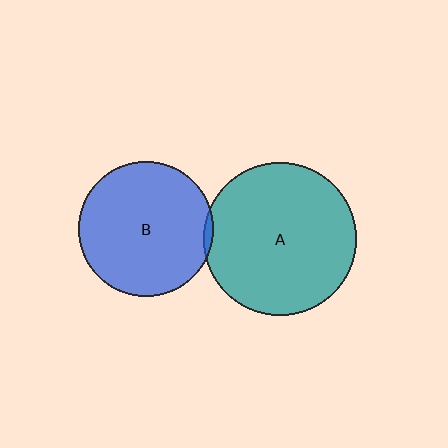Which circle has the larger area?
Circle A (teal).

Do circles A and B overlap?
Yes.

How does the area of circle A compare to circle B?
Approximately 1.3 times.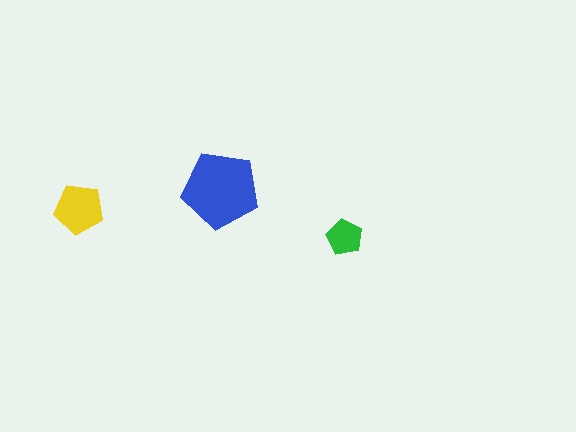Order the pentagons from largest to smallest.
the blue one, the yellow one, the green one.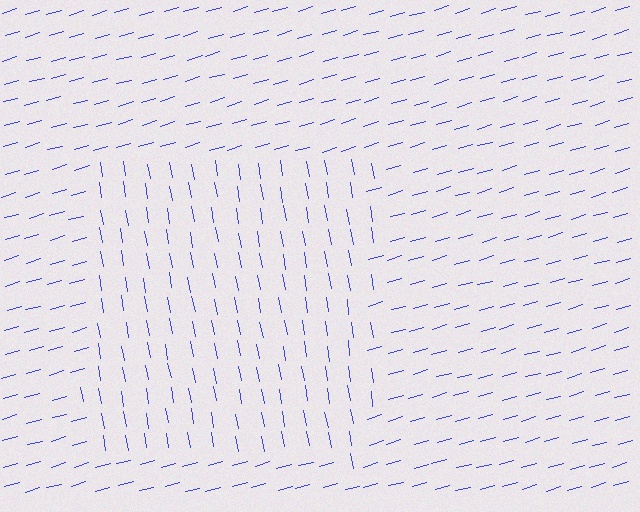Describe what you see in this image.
The image is filled with small blue line segments. A rectangle region in the image has lines oriented differently from the surrounding lines, creating a visible texture boundary.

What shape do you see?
I see a rectangle.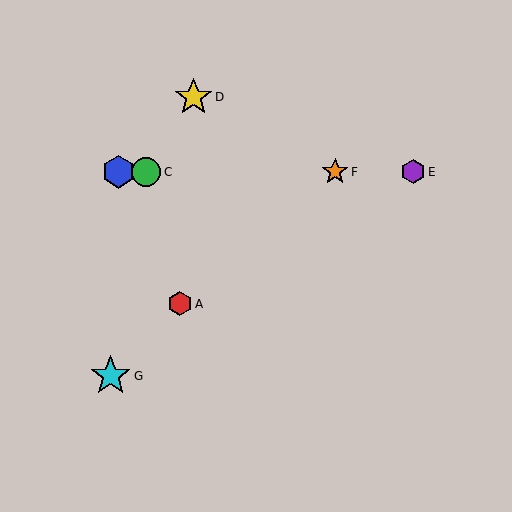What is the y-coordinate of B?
Object B is at y≈172.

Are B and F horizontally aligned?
Yes, both are at y≈172.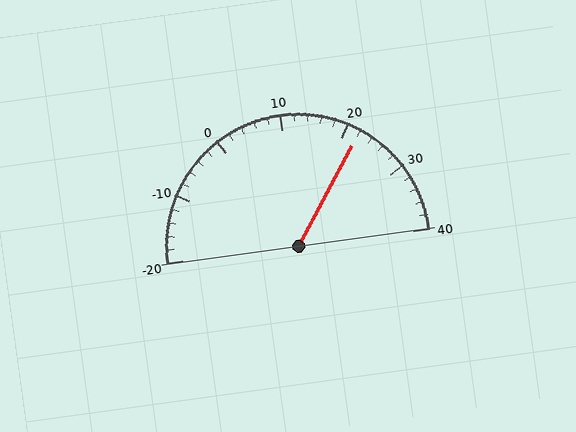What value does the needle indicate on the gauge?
The needle indicates approximately 22.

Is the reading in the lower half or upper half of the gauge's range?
The reading is in the upper half of the range (-20 to 40).